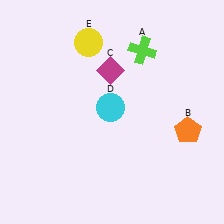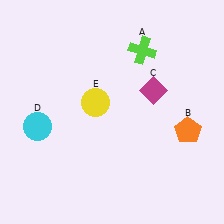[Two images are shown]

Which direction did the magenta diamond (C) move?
The magenta diamond (C) moved right.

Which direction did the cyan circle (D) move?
The cyan circle (D) moved left.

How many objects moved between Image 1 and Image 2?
3 objects moved between the two images.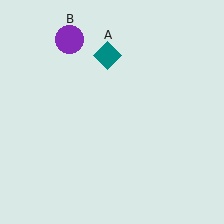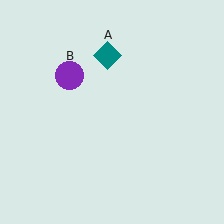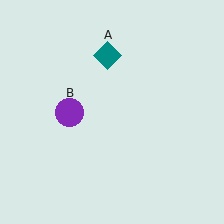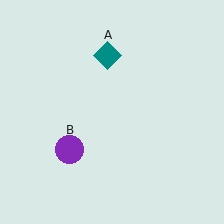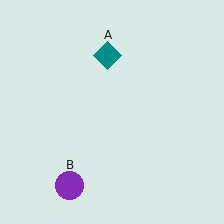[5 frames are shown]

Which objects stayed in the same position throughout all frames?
Teal diamond (object A) remained stationary.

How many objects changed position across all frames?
1 object changed position: purple circle (object B).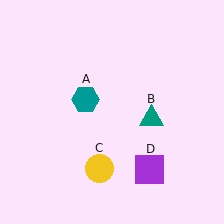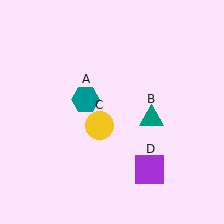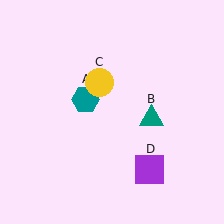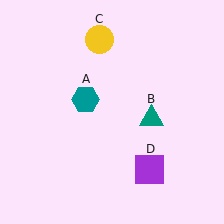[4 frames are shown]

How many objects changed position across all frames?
1 object changed position: yellow circle (object C).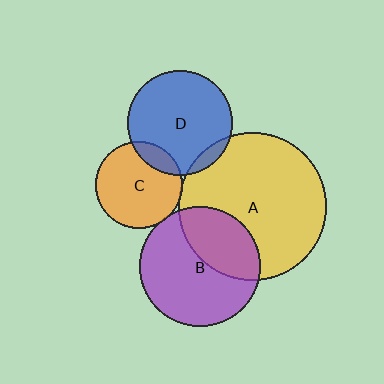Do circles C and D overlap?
Yes.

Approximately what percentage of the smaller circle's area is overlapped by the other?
Approximately 15%.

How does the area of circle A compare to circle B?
Approximately 1.5 times.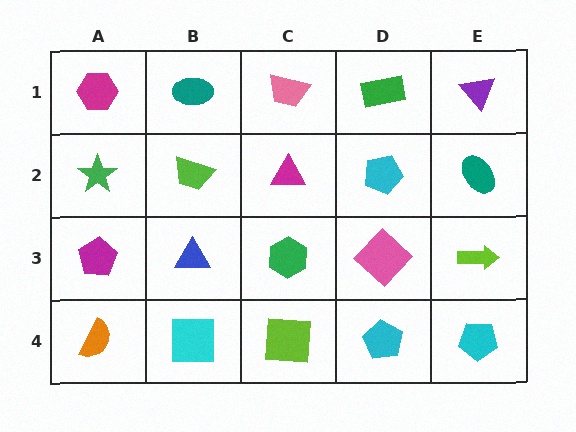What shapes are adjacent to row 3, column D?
A cyan pentagon (row 2, column D), a cyan pentagon (row 4, column D), a green hexagon (row 3, column C), a lime arrow (row 3, column E).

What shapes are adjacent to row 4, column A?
A magenta pentagon (row 3, column A), a cyan square (row 4, column B).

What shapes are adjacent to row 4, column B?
A blue triangle (row 3, column B), an orange semicircle (row 4, column A), a lime square (row 4, column C).